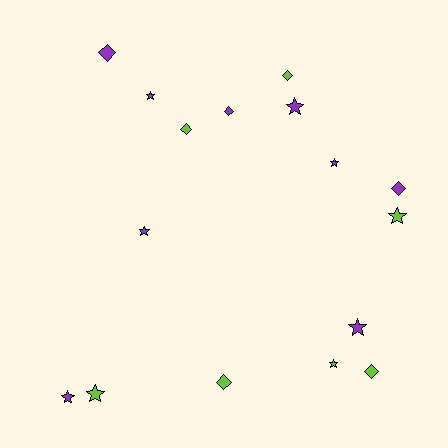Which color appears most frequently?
Purple, with 9 objects.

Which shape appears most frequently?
Star, with 9 objects.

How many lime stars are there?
There are 3 lime stars.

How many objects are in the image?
There are 16 objects.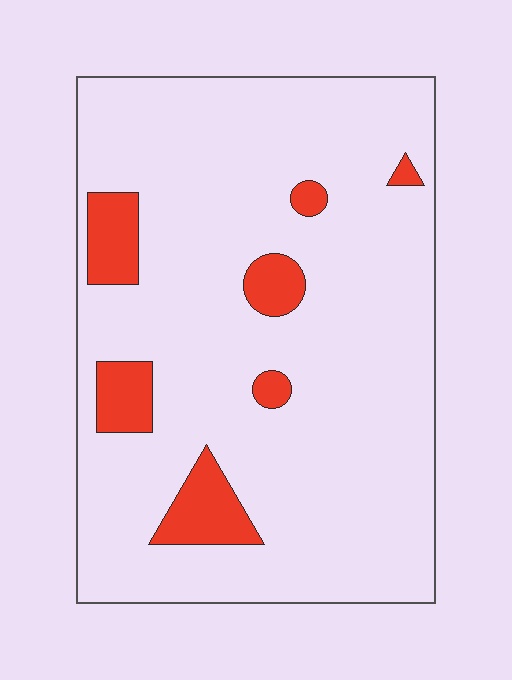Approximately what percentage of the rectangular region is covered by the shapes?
Approximately 10%.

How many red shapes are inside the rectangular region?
7.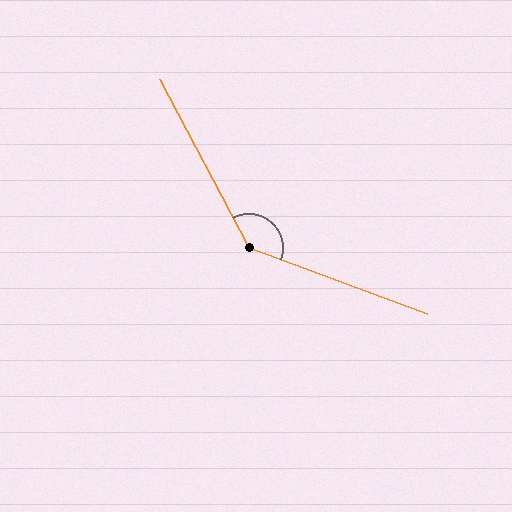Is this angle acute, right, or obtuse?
It is obtuse.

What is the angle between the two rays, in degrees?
Approximately 138 degrees.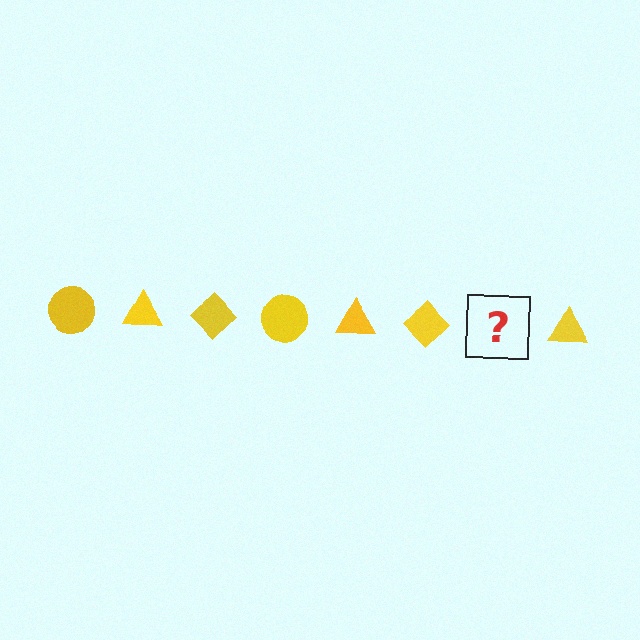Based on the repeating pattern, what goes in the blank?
The blank should be a yellow circle.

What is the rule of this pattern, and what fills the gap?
The rule is that the pattern cycles through circle, triangle, diamond shapes in yellow. The gap should be filled with a yellow circle.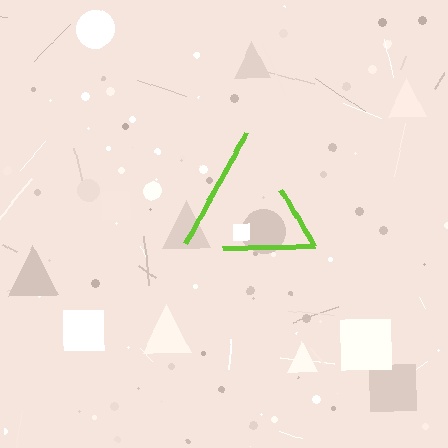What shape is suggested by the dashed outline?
The dashed outline suggests a triangle.